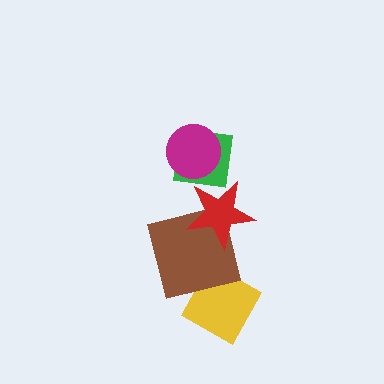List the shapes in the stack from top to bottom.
From top to bottom: the magenta circle, the green square, the red star, the brown square, the yellow diamond.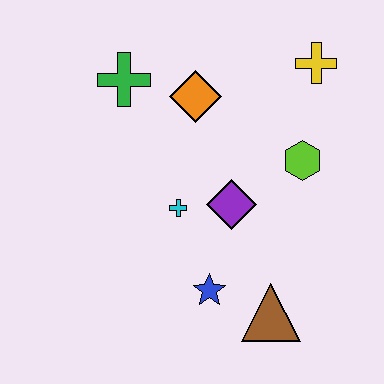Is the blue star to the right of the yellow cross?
No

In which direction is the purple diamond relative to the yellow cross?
The purple diamond is below the yellow cross.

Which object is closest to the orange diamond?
The green cross is closest to the orange diamond.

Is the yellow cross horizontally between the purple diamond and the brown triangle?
No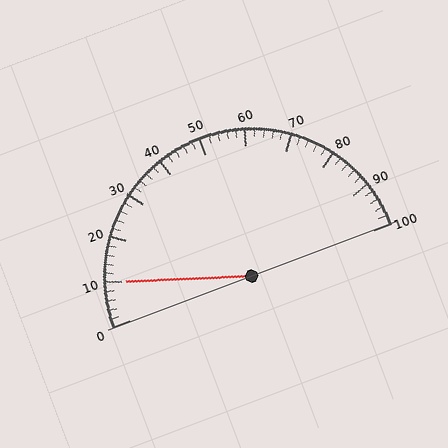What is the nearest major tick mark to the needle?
The nearest major tick mark is 10.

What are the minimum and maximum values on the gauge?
The gauge ranges from 0 to 100.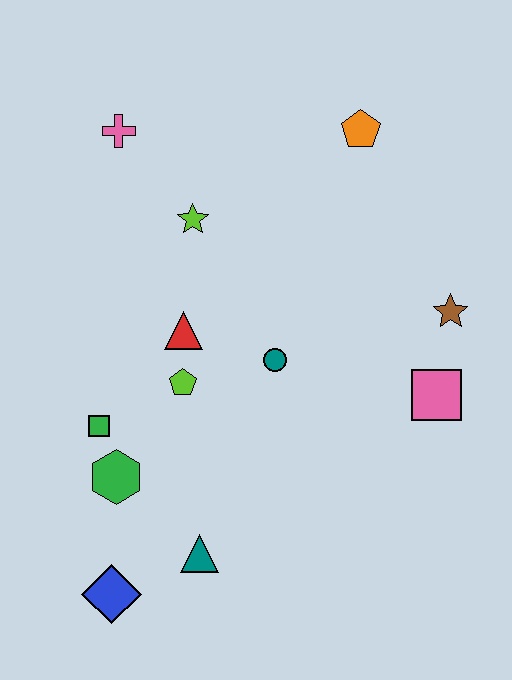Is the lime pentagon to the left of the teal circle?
Yes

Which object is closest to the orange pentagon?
The lime star is closest to the orange pentagon.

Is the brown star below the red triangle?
No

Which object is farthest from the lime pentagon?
The orange pentagon is farthest from the lime pentagon.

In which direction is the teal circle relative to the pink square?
The teal circle is to the left of the pink square.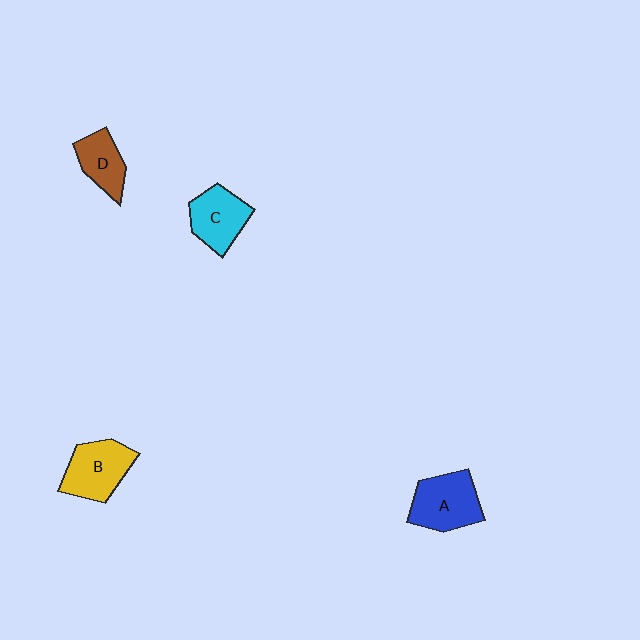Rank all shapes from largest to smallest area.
From largest to smallest: A (blue), B (yellow), C (cyan), D (brown).